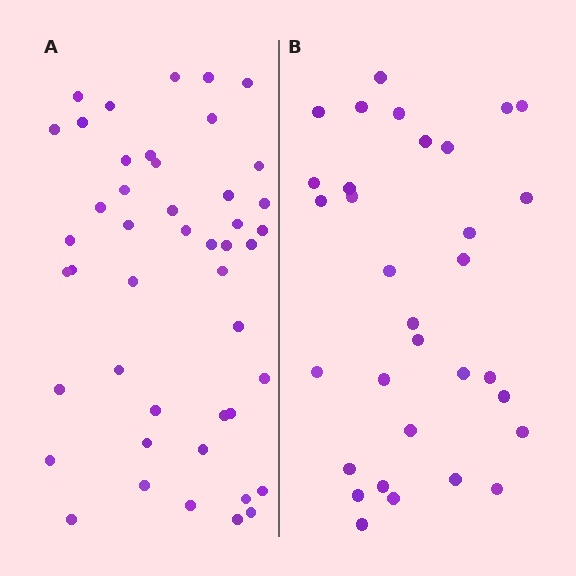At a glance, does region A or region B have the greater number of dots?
Region A (the left region) has more dots.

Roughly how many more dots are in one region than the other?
Region A has approximately 15 more dots than region B.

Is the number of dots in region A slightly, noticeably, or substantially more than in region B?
Region A has noticeably more, but not dramatically so. The ratio is roughly 1.4 to 1.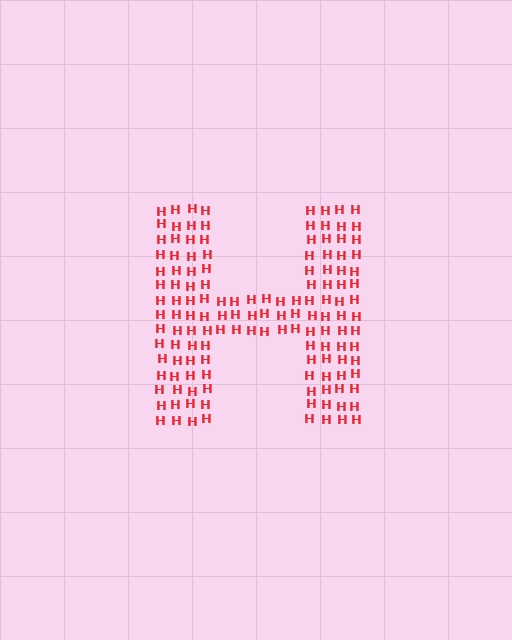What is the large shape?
The large shape is the letter H.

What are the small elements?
The small elements are letter H's.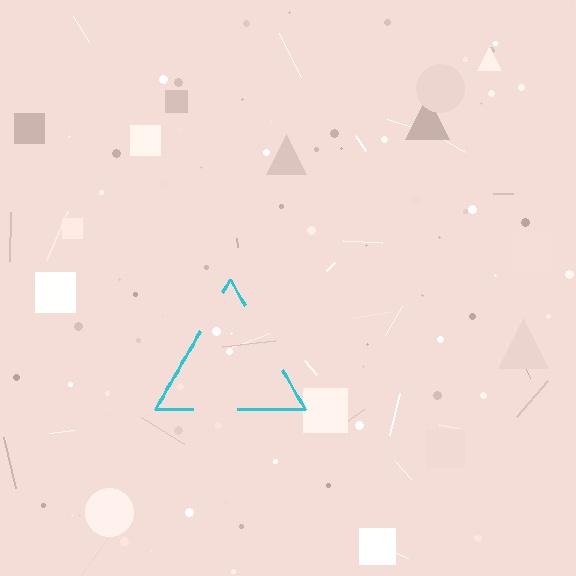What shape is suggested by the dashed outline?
The dashed outline suggests a triangle.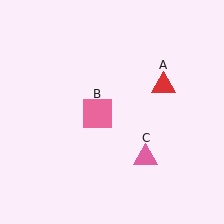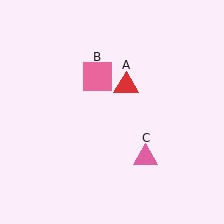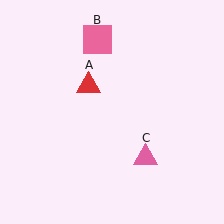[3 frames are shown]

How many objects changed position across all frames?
2 objects changed position: red triangle (object A), pink square (object B).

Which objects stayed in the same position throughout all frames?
Pink triangle (object C) remained stationary.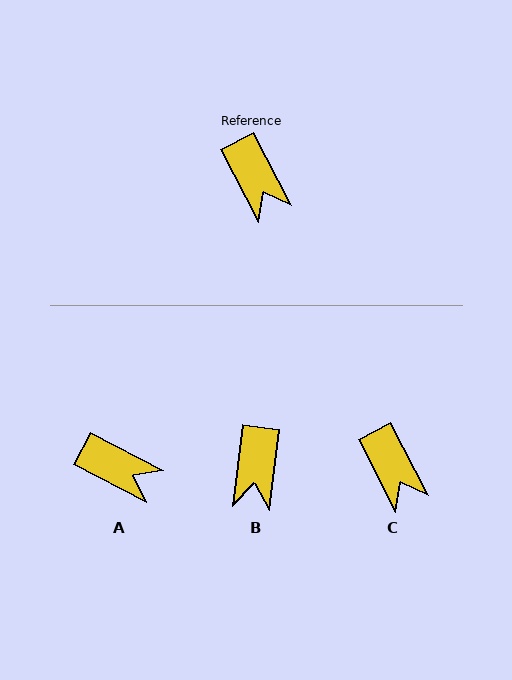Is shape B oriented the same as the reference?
No, it is off by about 34 degrees.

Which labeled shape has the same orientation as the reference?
C.